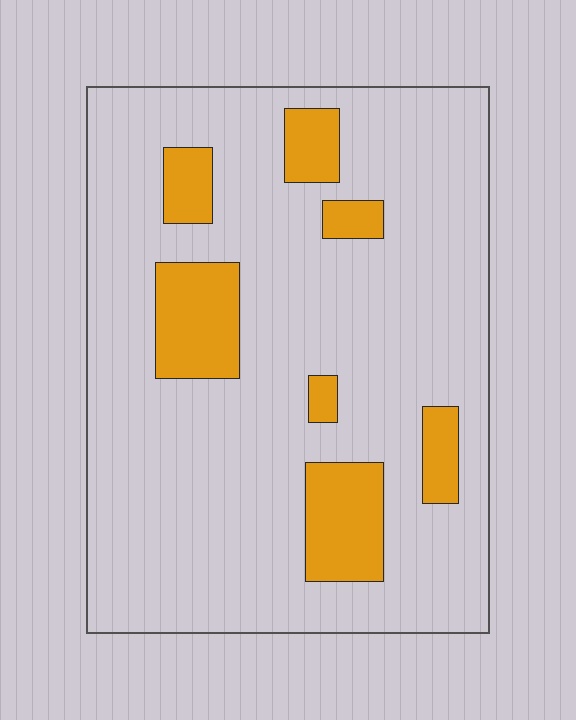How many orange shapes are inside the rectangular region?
7.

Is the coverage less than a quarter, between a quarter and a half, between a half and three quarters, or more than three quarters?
Less than a quarter.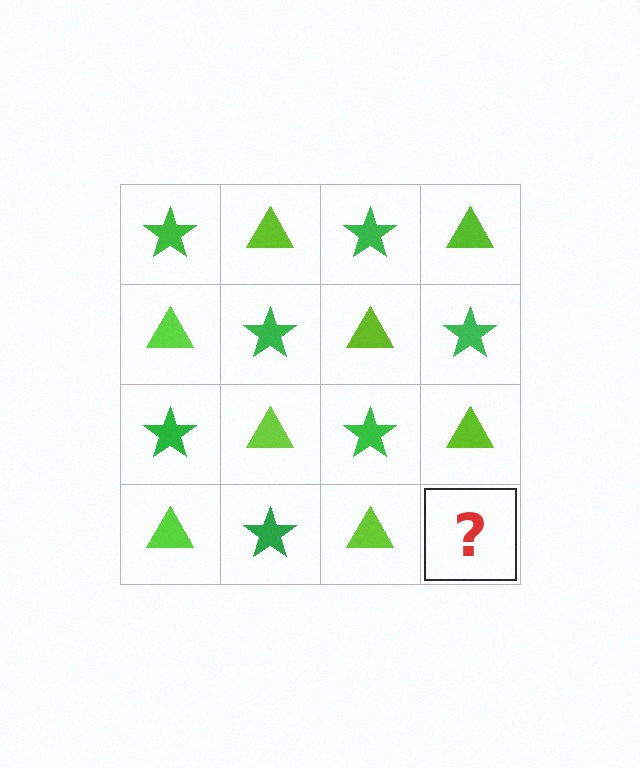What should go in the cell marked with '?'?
The missing cell should contain a green star.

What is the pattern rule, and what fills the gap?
The rule is that it alternates green star and lime triangle in a checkerboard pattern. The gap should be filled with a green star.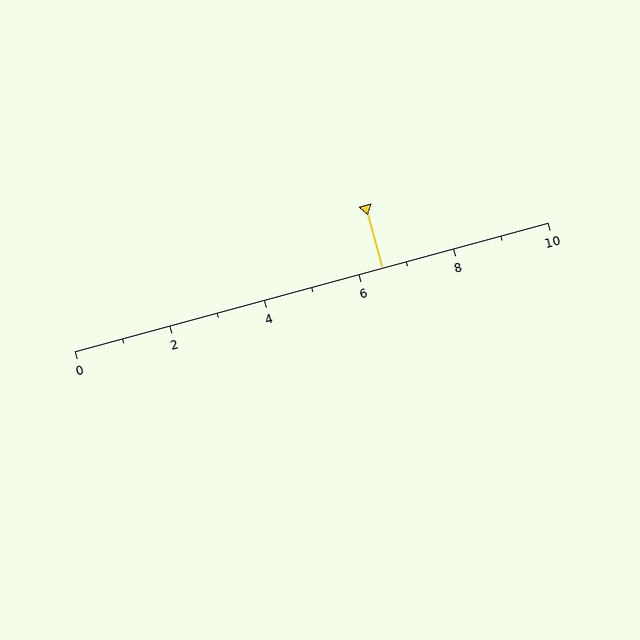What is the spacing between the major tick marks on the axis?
The major ticks are spaced 2 apart.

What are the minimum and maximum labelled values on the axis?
The axis runs from 0 to 10.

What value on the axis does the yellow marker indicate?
The marker indicates approximately 6.5.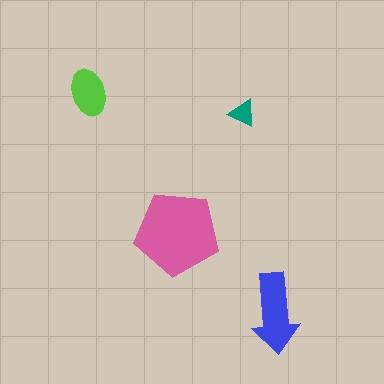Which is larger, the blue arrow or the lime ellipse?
The blue arrow.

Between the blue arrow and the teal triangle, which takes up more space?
The blue arrow.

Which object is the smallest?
The teal triangle.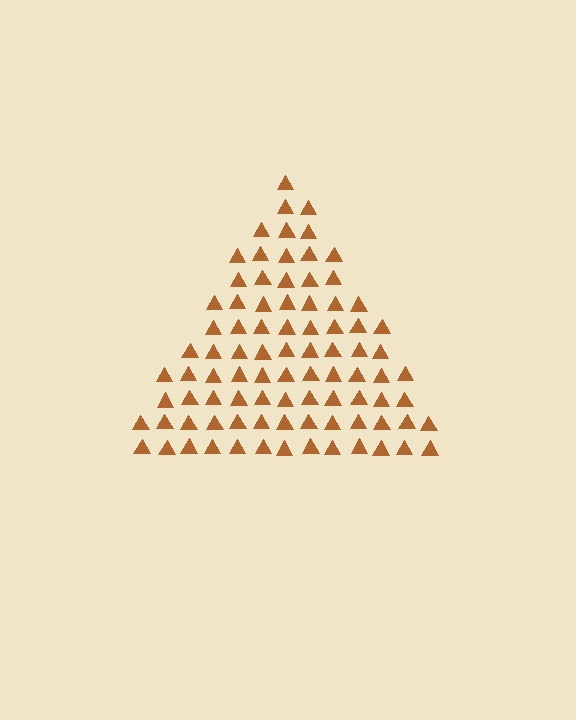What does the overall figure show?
The overall figure shows a triangle.